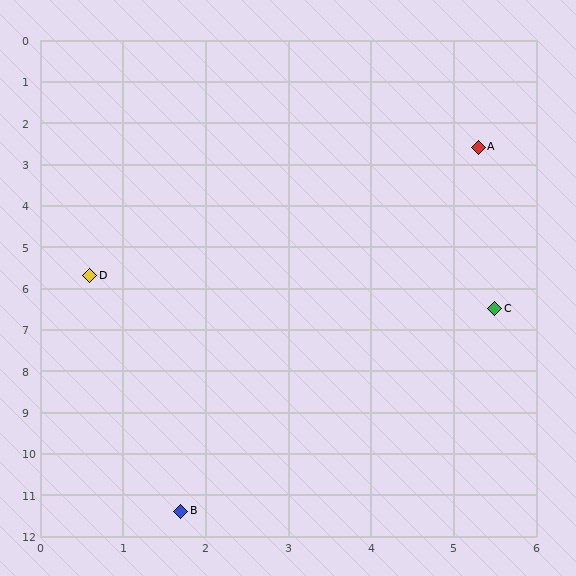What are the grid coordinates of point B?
Point B is at approximately (1.7, 11.4).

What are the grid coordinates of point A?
Point A is at approximately (5.3, 2.6).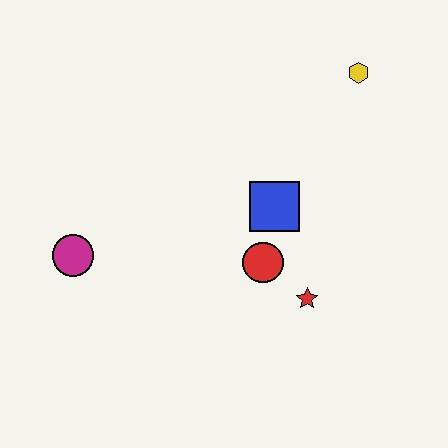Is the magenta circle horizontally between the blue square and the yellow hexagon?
No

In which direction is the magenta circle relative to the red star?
The magenta circle is to the left of the red star.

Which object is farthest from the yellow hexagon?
The magenta circle is farthest from the yellow hexagon.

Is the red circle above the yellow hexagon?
No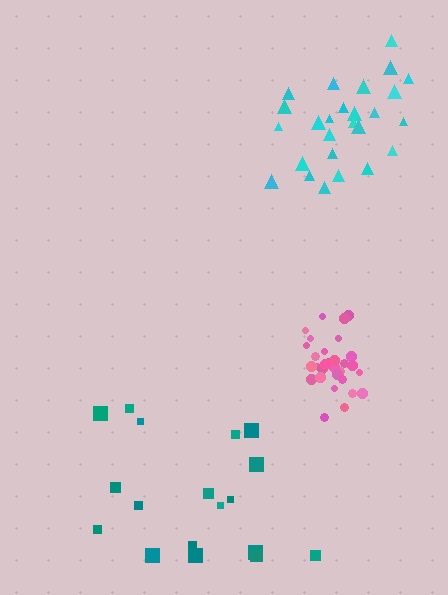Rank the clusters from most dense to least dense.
pink, cyan, teal.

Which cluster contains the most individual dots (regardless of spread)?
Pink (30).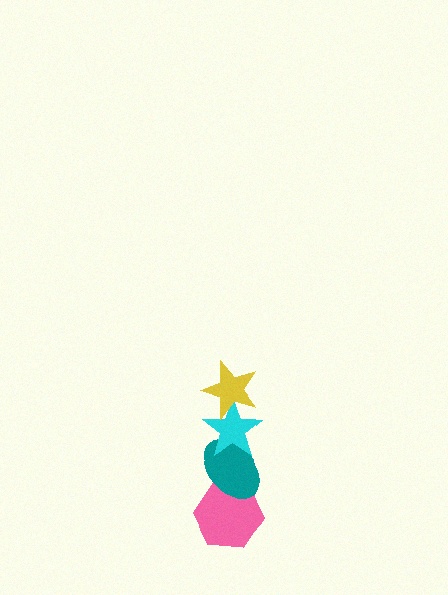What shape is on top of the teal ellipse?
The cyan star is on top of the teal ellipse.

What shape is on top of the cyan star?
The yellow star is on top of the cyan star.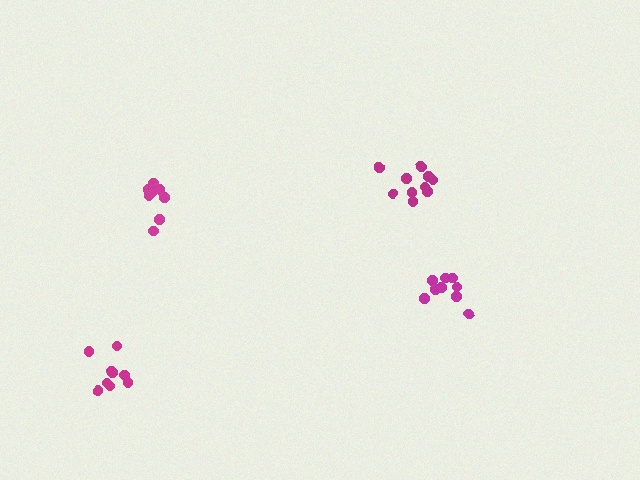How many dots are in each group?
Group 1: 9 dots, Group 2: 9 dots, Group 3: 8 dots, Group 4: 10 dots (36 total).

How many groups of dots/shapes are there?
There are 4 groups.